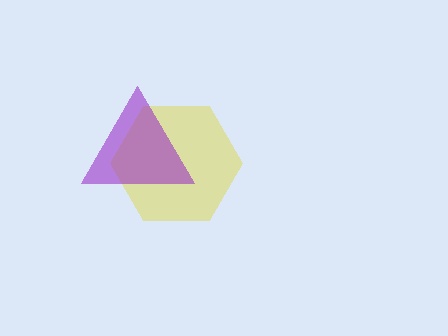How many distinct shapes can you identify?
There are 2 distinct shapes: a yellow hexagon, a purple triangle.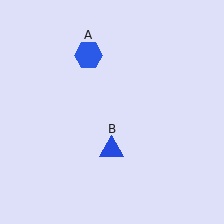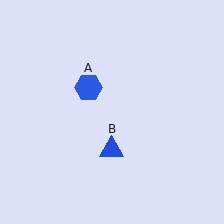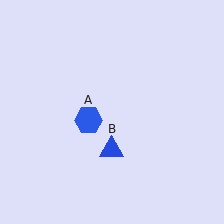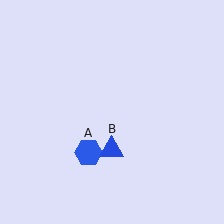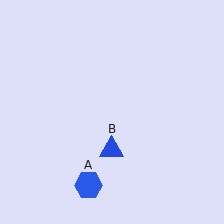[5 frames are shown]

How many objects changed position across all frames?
1 object changed position: blue hexagon (object A).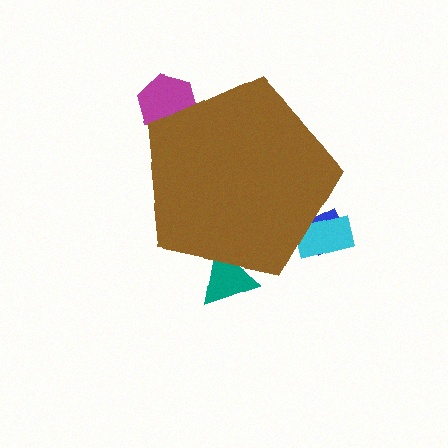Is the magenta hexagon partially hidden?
Yes, the magenta hexagon is partially hidden behind the brown pentagon.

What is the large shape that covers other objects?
A brown pentagon.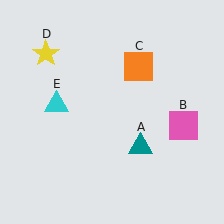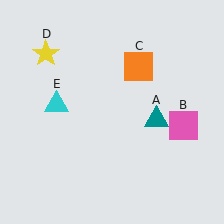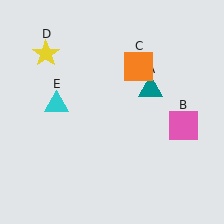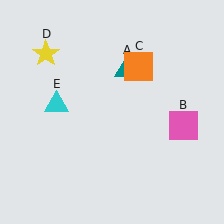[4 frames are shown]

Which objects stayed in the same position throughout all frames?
Pink square (object B) and orange square (object C) and yellow star (object D) and cyan triangle (object E) remained stationary.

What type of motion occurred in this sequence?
The teal triangle (object A) rotated counterclockwise around the center of the scene.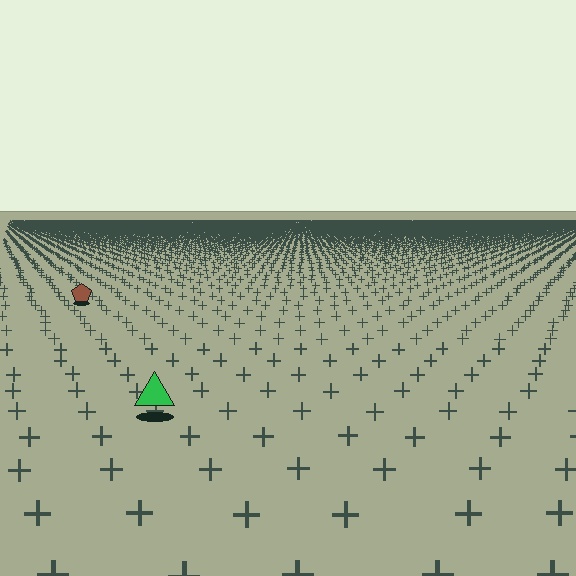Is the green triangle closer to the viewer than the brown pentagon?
Yes. The green triangle is closer — you can tell from the texture gradient: the ground texture is coarser near it.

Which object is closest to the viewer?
The green triangle is closest. The texture marks near it are larger and more spread out.